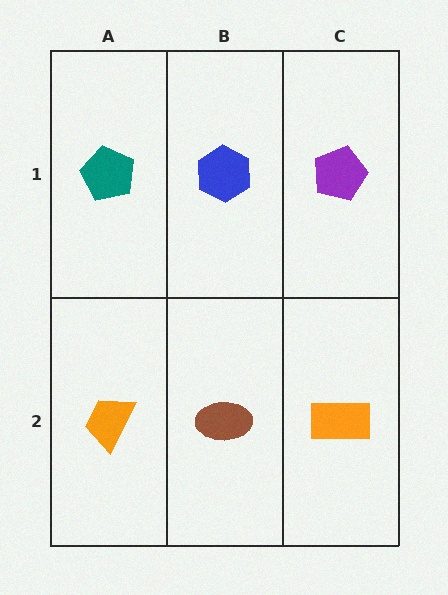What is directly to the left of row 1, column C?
A blue hexagon.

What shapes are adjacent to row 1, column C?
An orange rectangle (row 2, column C), a blue hexagon (row 1, column B).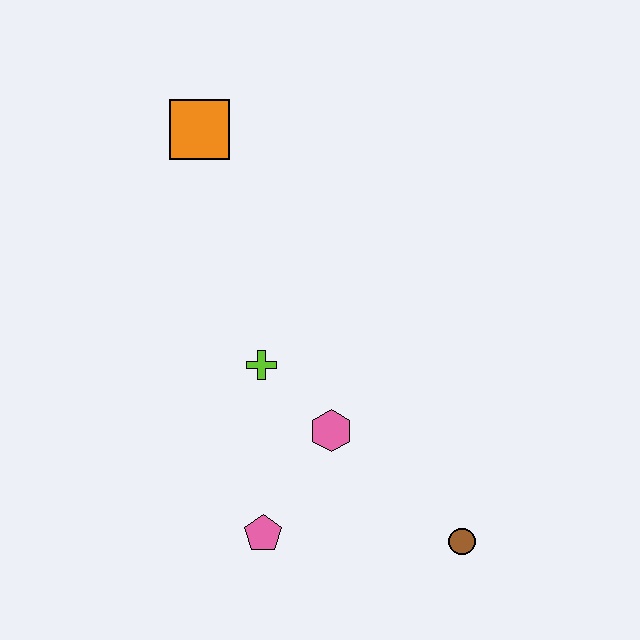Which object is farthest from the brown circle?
The orange square is farthest from the brown circle.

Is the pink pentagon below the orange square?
Yes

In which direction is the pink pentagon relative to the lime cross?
The pink pentagon is below the lime cross.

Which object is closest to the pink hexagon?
The lime cross is closest to the pink hexagon.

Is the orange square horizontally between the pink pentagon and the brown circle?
No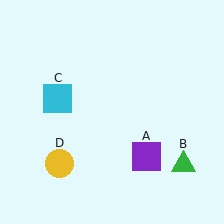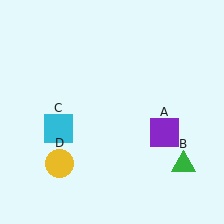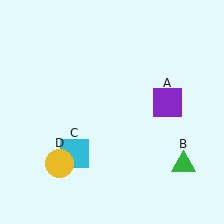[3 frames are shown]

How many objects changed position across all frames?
2 objects changed position: purple square (object A), cyan square (object C).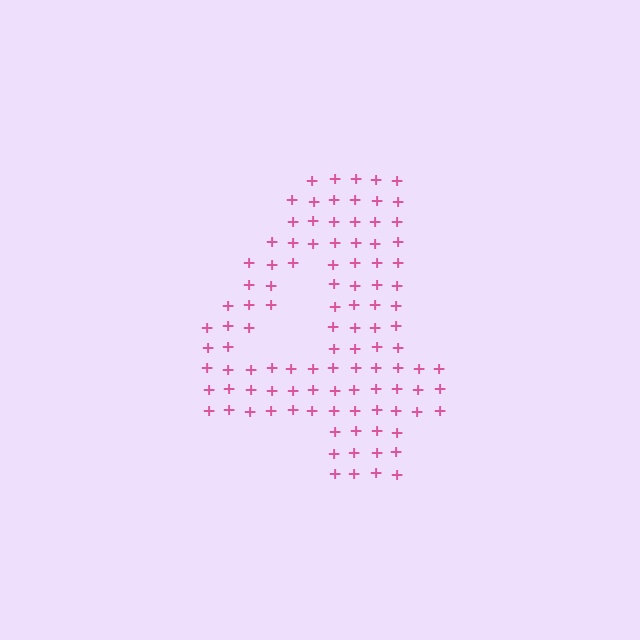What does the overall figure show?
The overall figure shows the digit 4.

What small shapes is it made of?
It is made of small plus signs.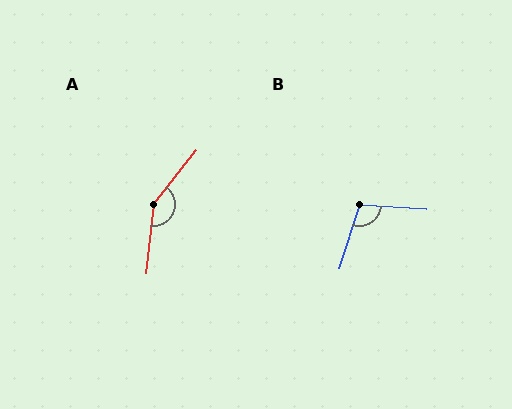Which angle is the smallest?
B, at approximately 105 degrees.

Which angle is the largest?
A, at approximately 148 degrees.